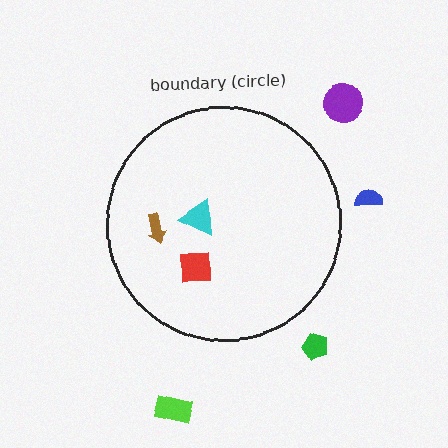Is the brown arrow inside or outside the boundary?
Inside.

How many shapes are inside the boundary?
3 inside, 4 outside.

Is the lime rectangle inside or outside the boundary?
Outside.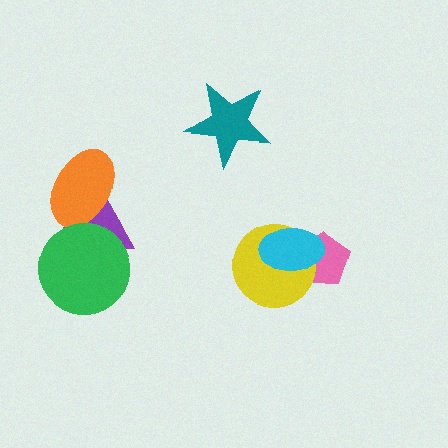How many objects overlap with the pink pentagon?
2 objects overlap with the pink pentagon.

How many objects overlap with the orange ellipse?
1 object overlaps with the orange ellipse.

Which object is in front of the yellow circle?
The cyan ellipse is in front of the yellow circle.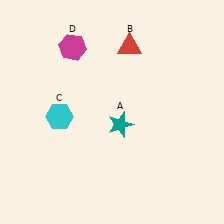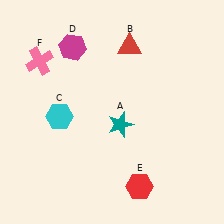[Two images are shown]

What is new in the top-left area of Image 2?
A pink cross (F) was added in the top-left area of Image 2.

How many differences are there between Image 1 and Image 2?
There are 2 differences between the two images.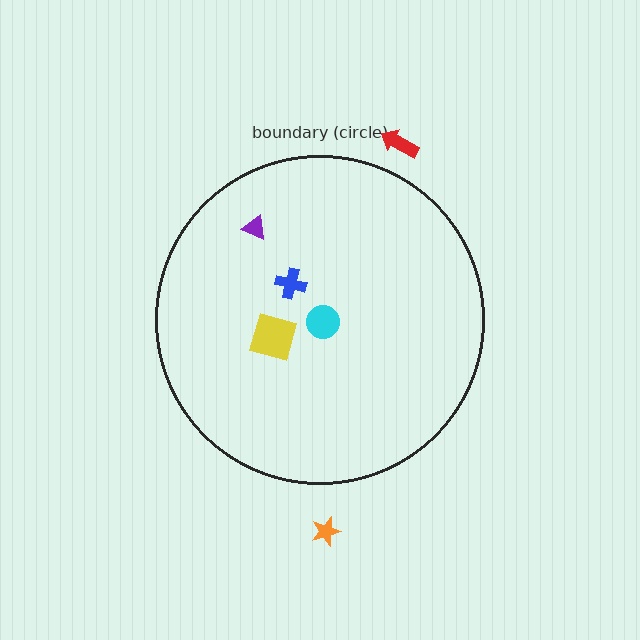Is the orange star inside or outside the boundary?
Outside.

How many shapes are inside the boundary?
4 inside, 2 outside.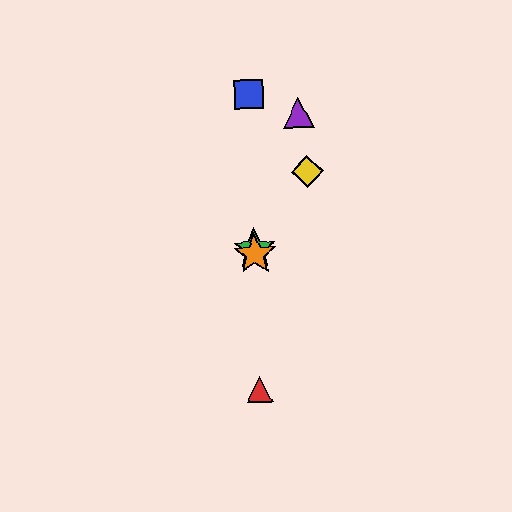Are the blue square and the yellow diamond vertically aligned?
No, the blue square is at x≈249 and the yellow diamond is at x≈307.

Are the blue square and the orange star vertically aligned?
Yes, both are at x≈249.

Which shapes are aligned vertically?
The red triangle, the blue square, the green star, the orange star are aligned vertically.